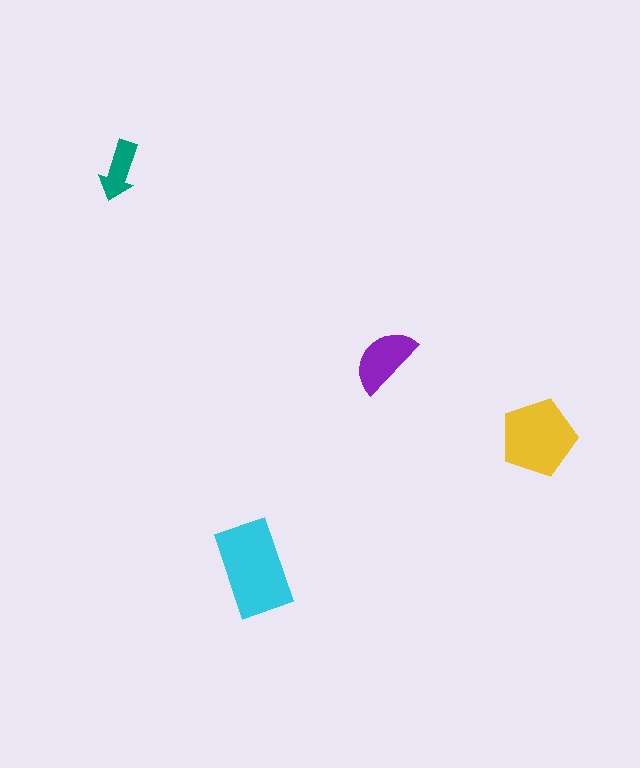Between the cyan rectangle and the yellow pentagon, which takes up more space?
The cyan rectangle.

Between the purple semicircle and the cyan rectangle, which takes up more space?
The cyan rectangle.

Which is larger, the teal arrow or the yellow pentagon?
The yellow pentagon.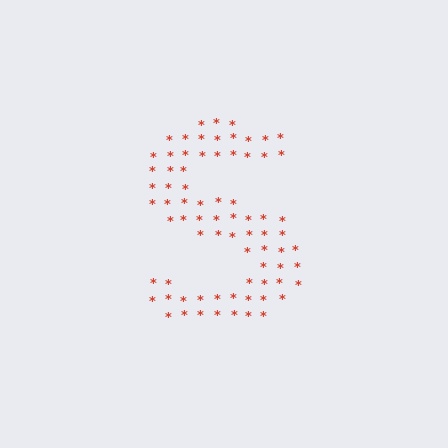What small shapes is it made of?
It is made of small asterisks.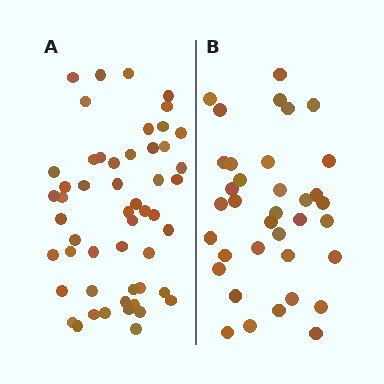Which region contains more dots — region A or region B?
Region A (the left region) has more dots.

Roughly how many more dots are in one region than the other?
Region A has approximately 15 more dots than region B.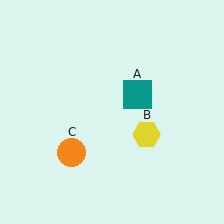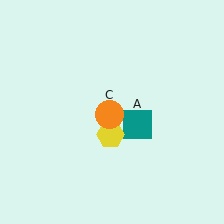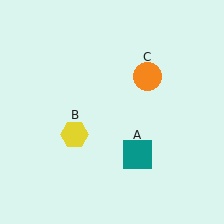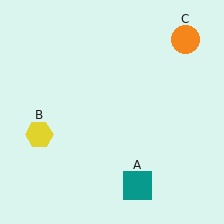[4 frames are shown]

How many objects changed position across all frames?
3 objects changed position: teal square (object A), yellow hexagon (object B), orange circle (object C).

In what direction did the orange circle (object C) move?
The orange circle (object C) moved up and to the right.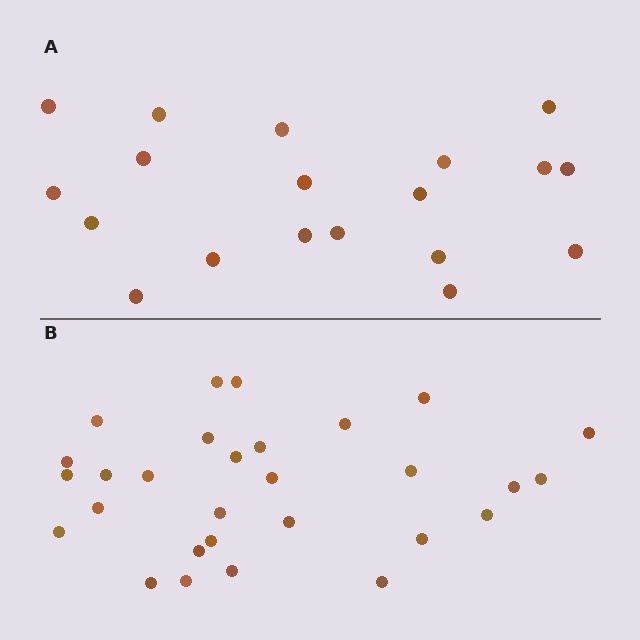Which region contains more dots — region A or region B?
Region B (the bottom region) has more dots.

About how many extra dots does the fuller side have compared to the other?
Region B has roughly 10 or so more dots than region A.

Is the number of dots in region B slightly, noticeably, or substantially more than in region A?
Region B has substantially more. The ratio is roughly 1.5 to 1.